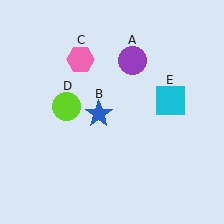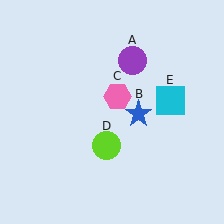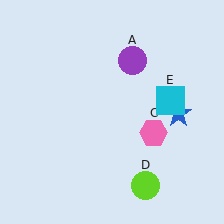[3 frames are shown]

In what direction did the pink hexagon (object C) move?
The pink hexagon (object C) moved down and to the right.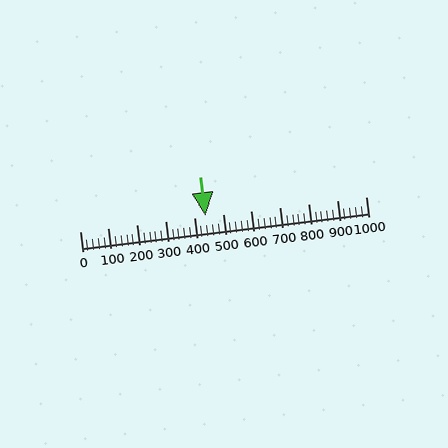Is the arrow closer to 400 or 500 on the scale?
The arrow is closer to 400.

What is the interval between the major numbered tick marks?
The major tick marks are spaced 100 units apart.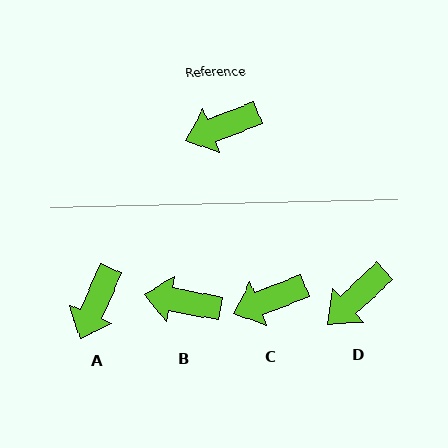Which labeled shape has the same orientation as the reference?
C.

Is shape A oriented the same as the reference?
No, it is off by about 45 degrees.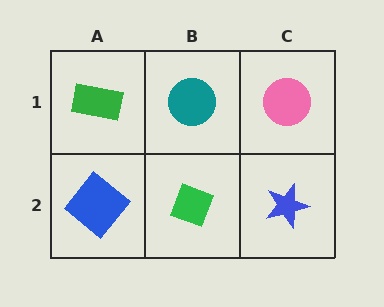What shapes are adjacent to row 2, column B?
A teal circle (row 1, column B), a blue diamond (row 2, column A), a blue star (row 2, column C).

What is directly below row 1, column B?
A green diamond.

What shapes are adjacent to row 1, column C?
A blue star (row 2, column C), a teal circle (row 1, column B).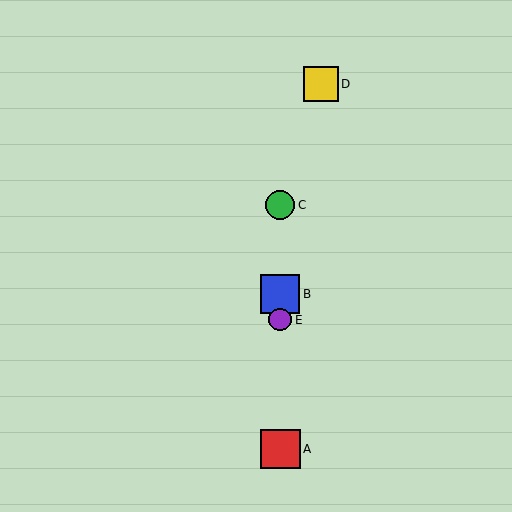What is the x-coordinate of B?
Object B is at x≈280.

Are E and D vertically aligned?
No, E is at x≈280 and D is at x≈321.